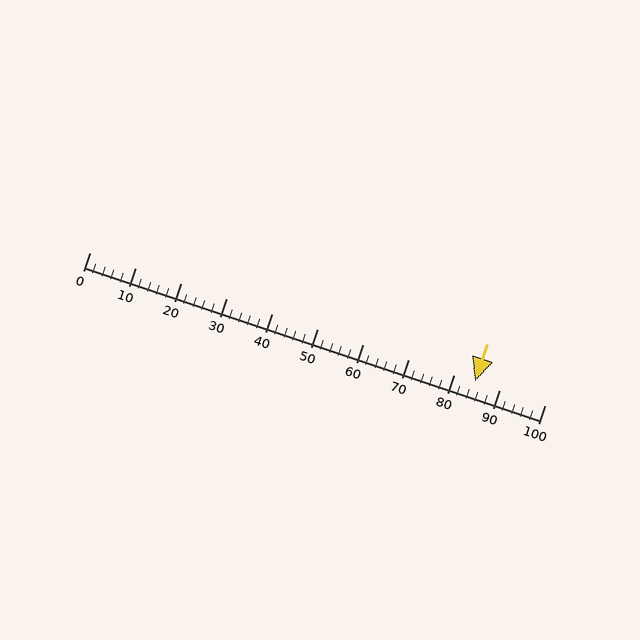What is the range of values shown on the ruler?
The ruler shows values from 0 to 100.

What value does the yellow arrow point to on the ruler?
The yellow arrow points to approximately 85.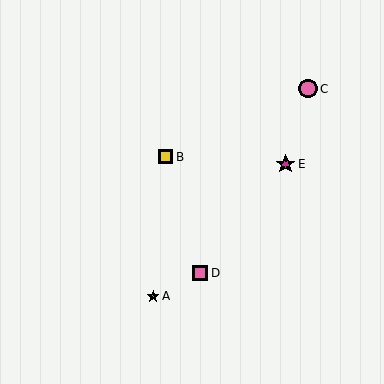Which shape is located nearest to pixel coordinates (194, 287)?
The pink square (labeled D) at (200, 273) is nearest to that location.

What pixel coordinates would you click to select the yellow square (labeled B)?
Click at (166, 157) to select the yellow square B.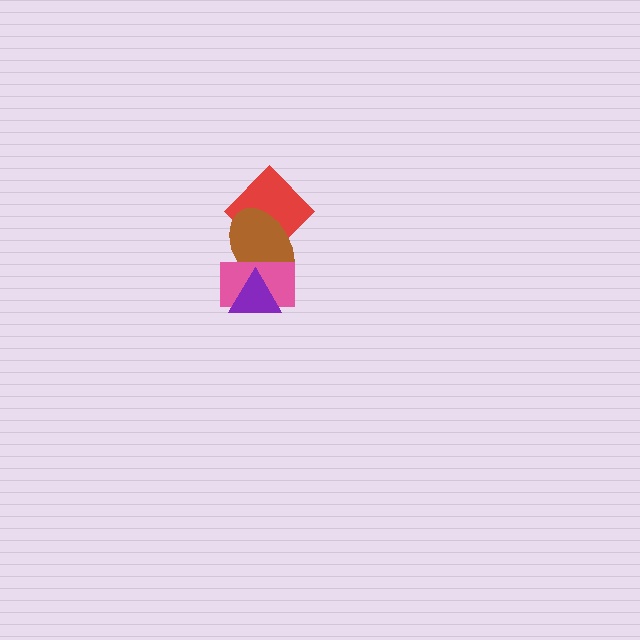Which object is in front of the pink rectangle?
The purple triangle is in front of the pink rectangle.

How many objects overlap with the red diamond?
1 object overlaps with the red diamond.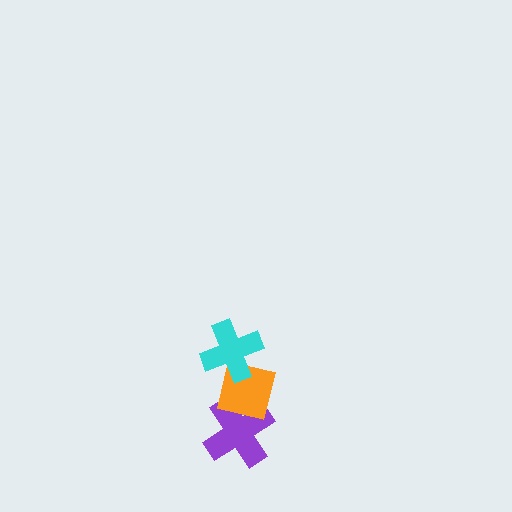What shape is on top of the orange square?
The cyan cross is on top of the orange square.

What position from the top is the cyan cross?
The cyan cross is 1st from the top.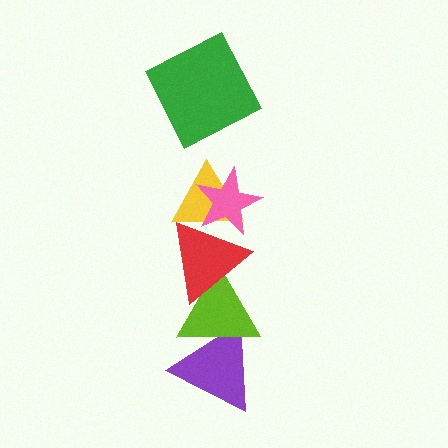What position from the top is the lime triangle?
The lime triangle is 5th from the top.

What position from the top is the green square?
The green square is 1st from the top.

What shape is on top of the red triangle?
The yellow triangle is on top of the red triangle.